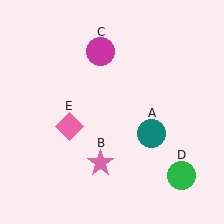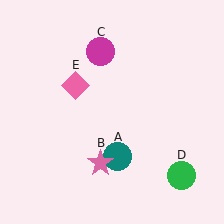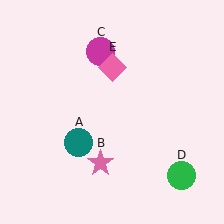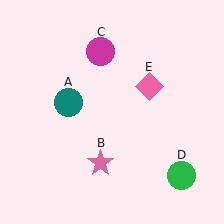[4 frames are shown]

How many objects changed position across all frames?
2 objects changed position: teal circle (object A), pink diamond (object E).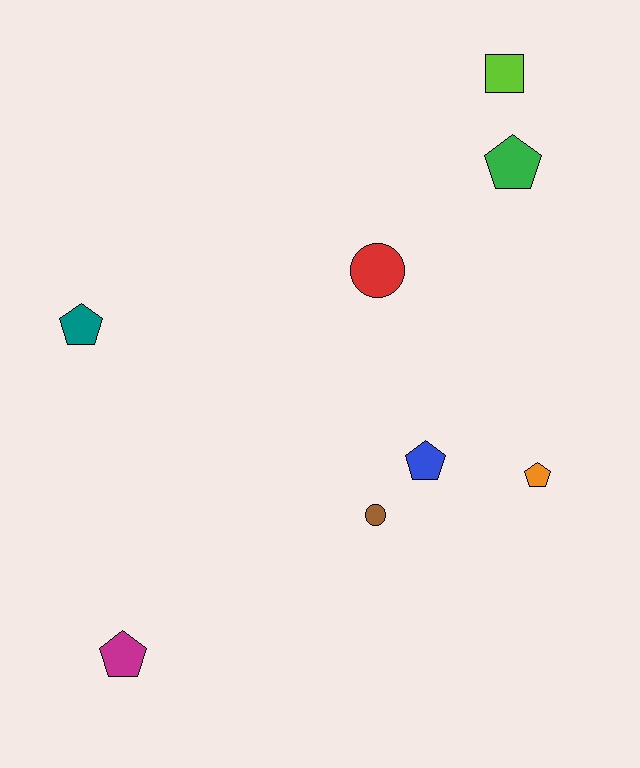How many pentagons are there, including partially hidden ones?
There are 5 pentagons.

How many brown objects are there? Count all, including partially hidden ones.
There is 1 brown object.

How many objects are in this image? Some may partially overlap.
There are 8 objects.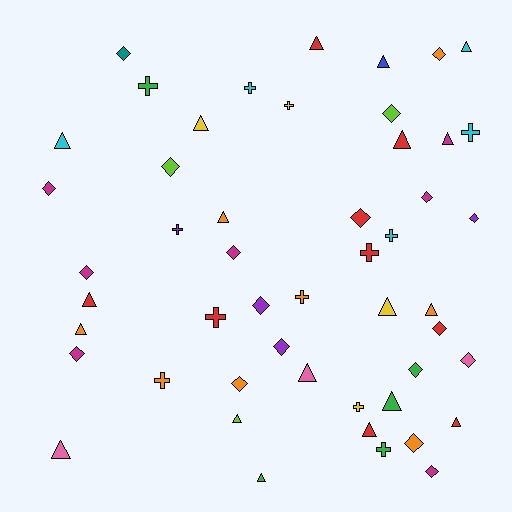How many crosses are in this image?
There are 12 crosses.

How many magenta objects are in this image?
There are 7 magenta objects.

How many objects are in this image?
There are 50 objects.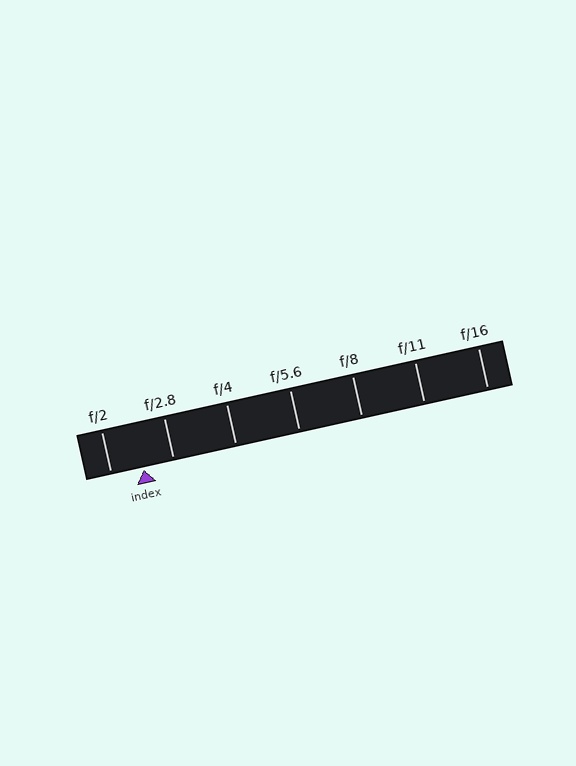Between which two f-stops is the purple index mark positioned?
The index mark is between f/2 and f/2.8.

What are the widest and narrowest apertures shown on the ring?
The widest aperture shown is f/2 and the narrowest is f/16.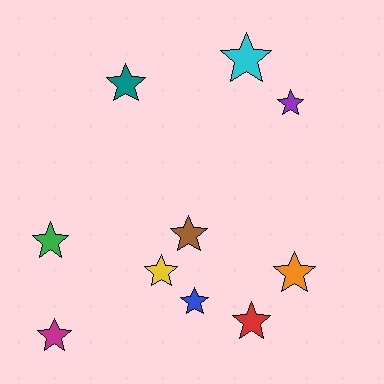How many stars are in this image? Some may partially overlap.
There are 10 stars.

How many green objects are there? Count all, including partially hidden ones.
There is 1 green object.